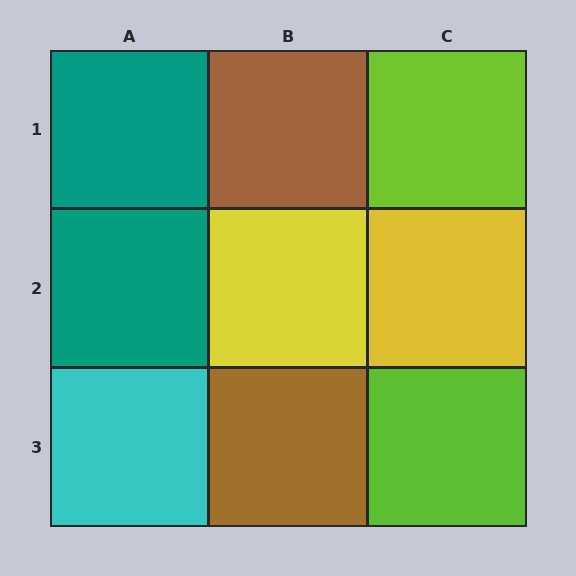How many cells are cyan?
1 cell is cyan.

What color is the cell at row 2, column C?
Yellow.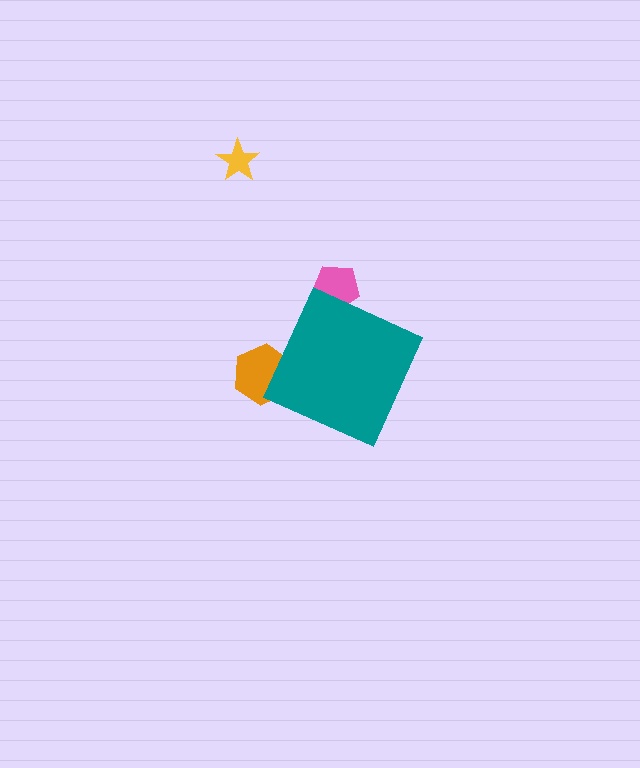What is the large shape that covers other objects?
A teal diamond.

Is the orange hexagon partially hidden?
Yes, the orange hexagon is partially hidden behind the teal diamond.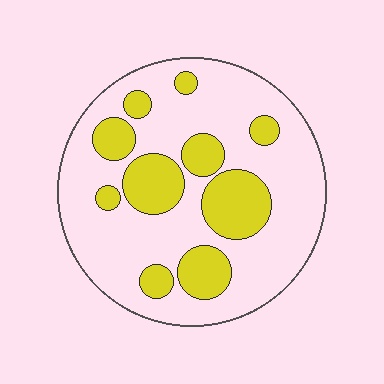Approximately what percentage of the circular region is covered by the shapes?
Approximately 30%.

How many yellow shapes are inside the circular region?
10.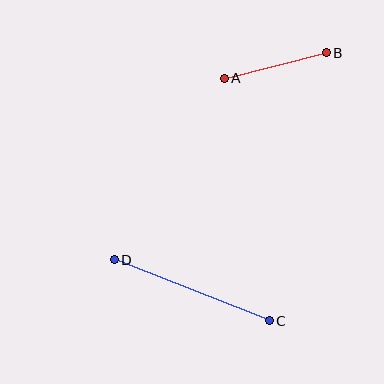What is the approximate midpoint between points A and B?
The midpoint is at approximately (275, 65) pixels.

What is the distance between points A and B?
The distance is approximately 105 pixels.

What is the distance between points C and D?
The distance is approximately 167 pixels.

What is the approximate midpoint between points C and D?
The midpoint is at approximately (192, 290) pixels.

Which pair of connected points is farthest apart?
Points C and D are farthest apart.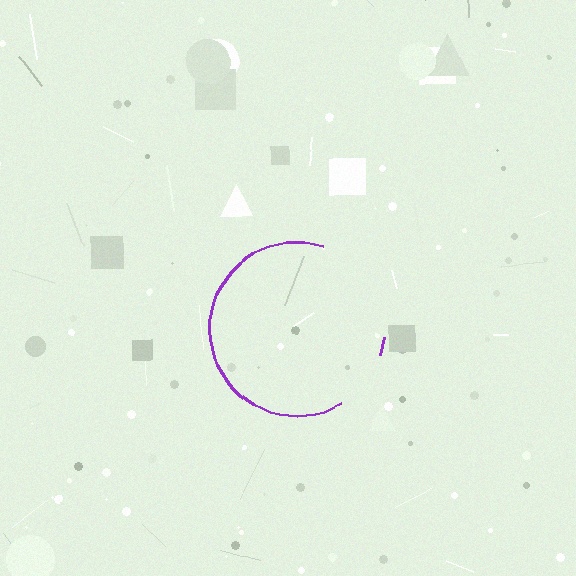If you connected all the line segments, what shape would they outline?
They would outline a circle.